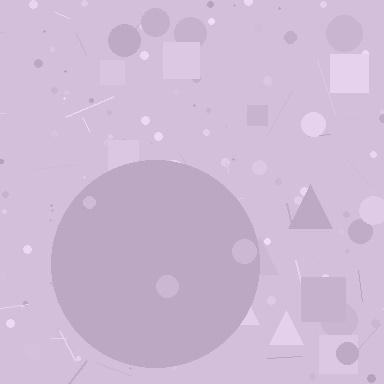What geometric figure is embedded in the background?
A circle is embedded in the background.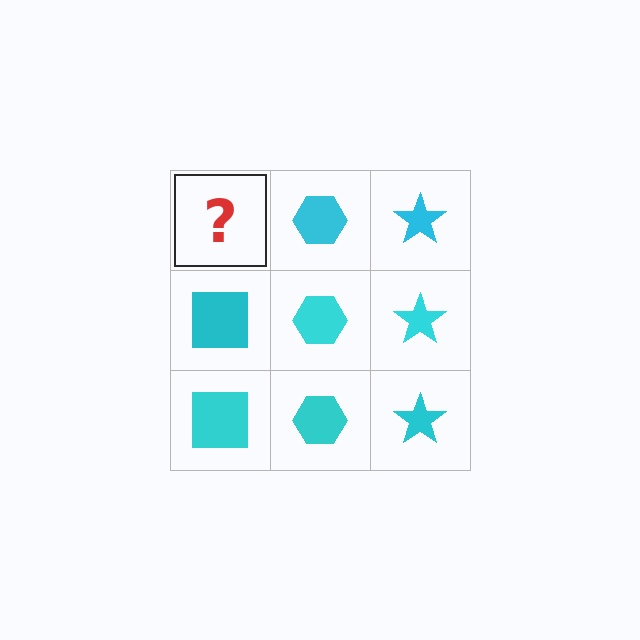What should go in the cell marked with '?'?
The missing cell should contain a cyan square.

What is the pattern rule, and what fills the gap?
The rule is that each column has a consistent shape. The gap should be filled with a cyan square.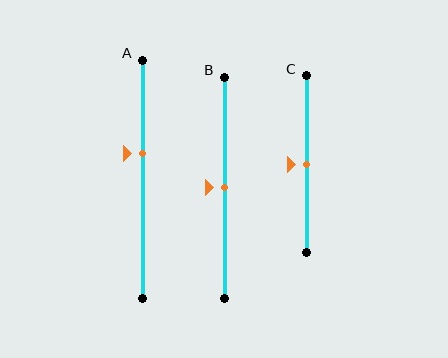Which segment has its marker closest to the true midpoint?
Segment B has its marker closest to the true midpoint.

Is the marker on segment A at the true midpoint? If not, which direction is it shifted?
No, the marker on segment A is shifted upward by about 11% of the segment length.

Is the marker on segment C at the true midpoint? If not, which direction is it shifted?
Yes, the marker on segment C is at the true midpoint.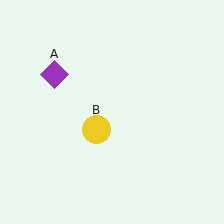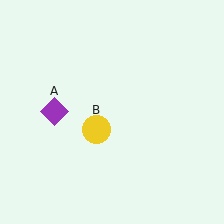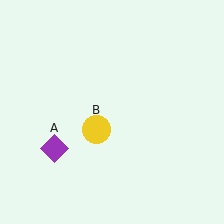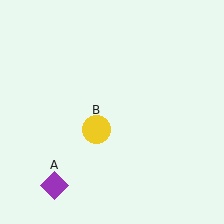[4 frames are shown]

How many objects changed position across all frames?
1 object changed position: purple diamond (object A).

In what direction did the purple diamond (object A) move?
The purple diamond (object A) moved down.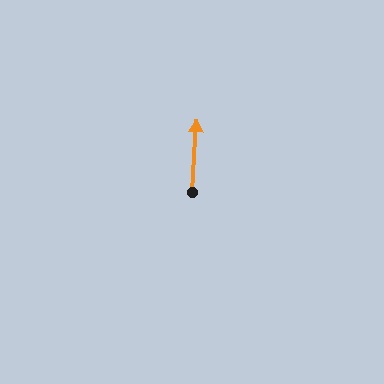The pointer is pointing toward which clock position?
Roughly 12 o'clock.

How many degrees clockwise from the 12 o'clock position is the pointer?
Approximately 4 degrees.